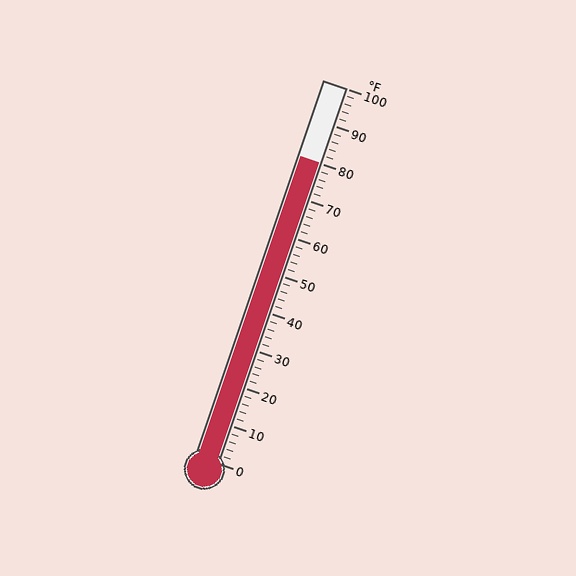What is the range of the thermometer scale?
The thermometer scale ranges from 0°F to 100°F.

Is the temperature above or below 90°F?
The temperature is below 90°F.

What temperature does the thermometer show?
The thermometer shows approximately 80°F.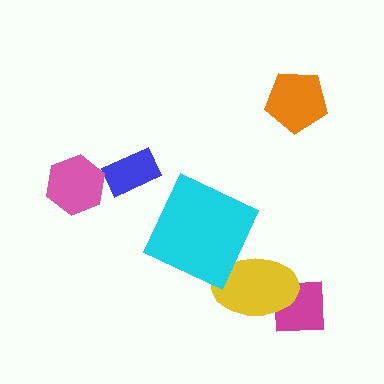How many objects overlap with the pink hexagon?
0 objects overlap with the pink hexagon.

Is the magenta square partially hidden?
Yes, it is partially covered by another shape.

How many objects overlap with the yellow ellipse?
2 objects overlap with the yellow ellipse.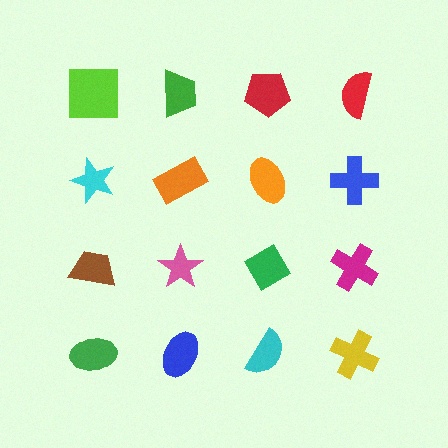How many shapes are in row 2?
4 shapes.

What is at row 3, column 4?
A magenta cross.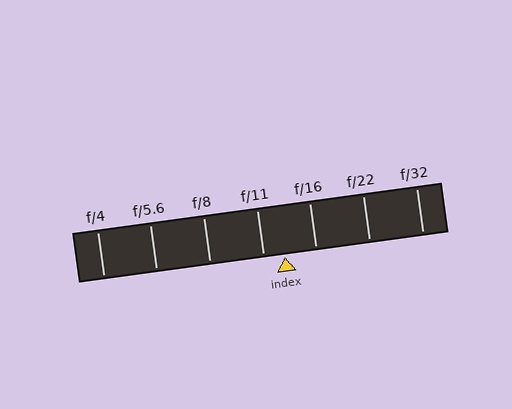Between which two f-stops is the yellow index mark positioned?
The index mark is between f/11 and f/16.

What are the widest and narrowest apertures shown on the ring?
The widest aperture shown is f/4 and the narrowest is f/32.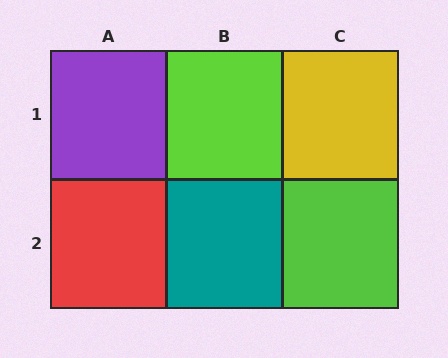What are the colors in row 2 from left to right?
Red, teal, lime.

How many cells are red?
1 cell is red.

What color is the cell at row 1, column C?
Yellow.